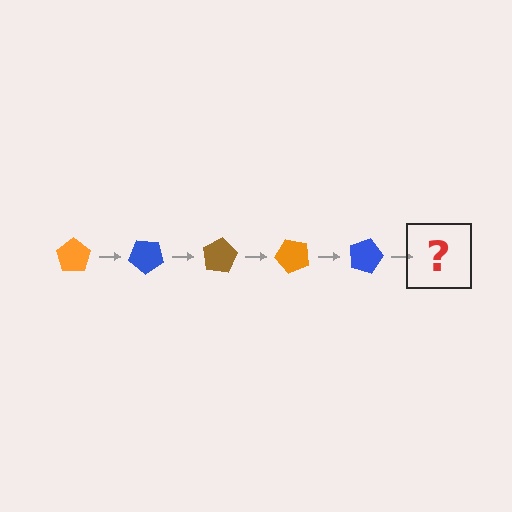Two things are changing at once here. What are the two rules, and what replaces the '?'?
The two rules are that it rotates 40 degrees each step and the color cycles through orange, blue, and brown. The '?' should be a brown pentagon, rotated 200 degrees from the start.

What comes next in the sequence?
The next element should be a brown pentagon, rotated 200 degrees from the start.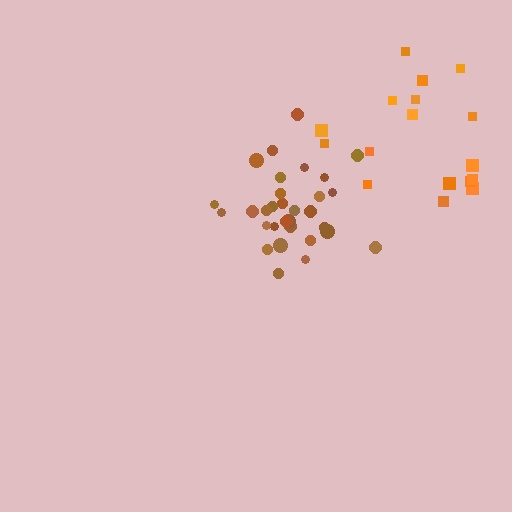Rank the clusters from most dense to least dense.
brown, orange.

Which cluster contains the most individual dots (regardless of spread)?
Brown (31).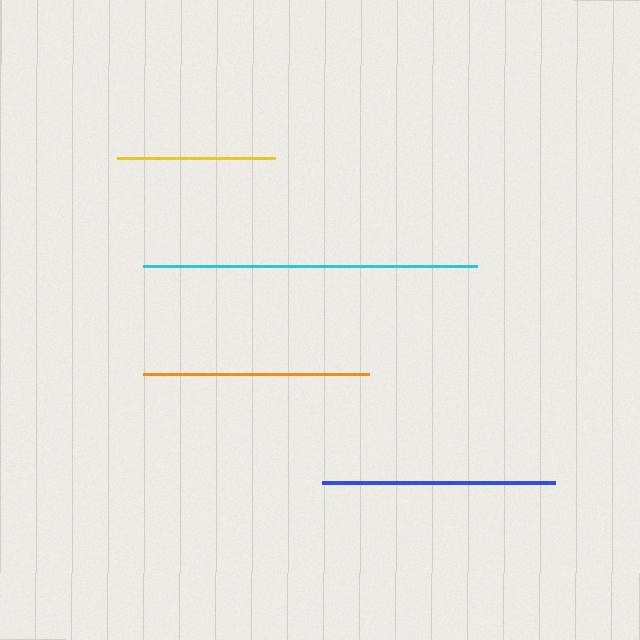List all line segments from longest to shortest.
From longest to shortest: cyan, blue, orange, yellow.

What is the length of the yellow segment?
The yellow segment is approximately 158 pixels long.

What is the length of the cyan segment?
The cyan segment is approximately 334 pixels long.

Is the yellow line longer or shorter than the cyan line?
The cyan line is longer than the yellow line.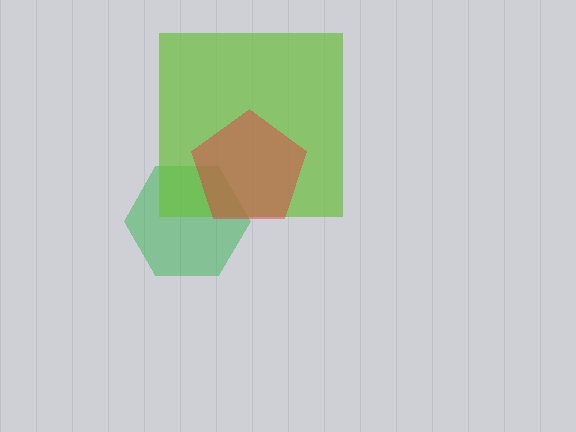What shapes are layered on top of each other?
The layered shapes are: a green hexagon, a lime square, a red pentagon.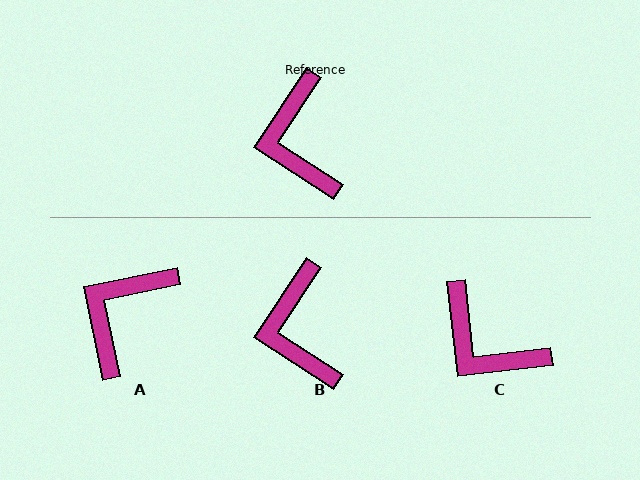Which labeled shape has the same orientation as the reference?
B.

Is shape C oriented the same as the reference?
No, it is off by about 40 degrees.